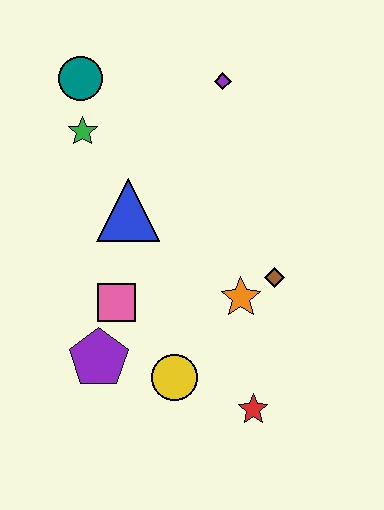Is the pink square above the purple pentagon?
Yes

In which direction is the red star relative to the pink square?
The red star is to the right of the pink square.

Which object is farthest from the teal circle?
The red star is farthest from the teal circle.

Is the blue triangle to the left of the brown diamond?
Yes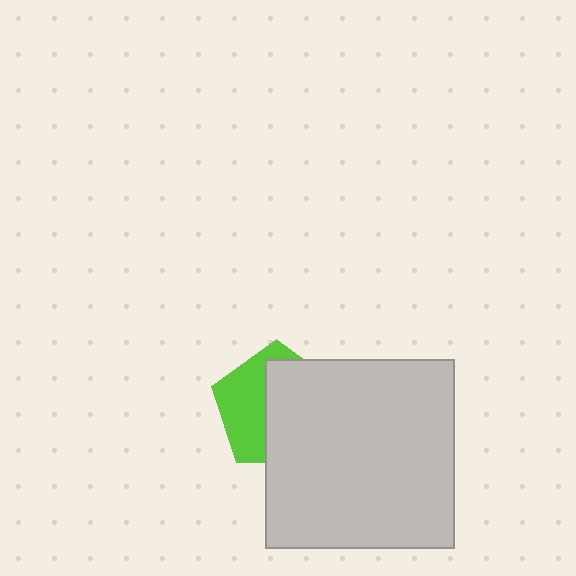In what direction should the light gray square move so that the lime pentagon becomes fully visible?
The light gray square should move right. That is the shortest direction to clear the overlap and leave the lime pentagon fully visible.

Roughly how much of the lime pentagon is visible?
A small part of it is visible (roughly 43%).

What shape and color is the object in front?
The object in front is a light gray square.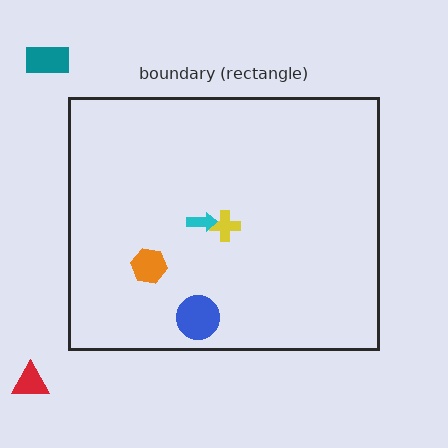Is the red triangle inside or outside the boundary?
Outside.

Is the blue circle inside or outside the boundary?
Inside.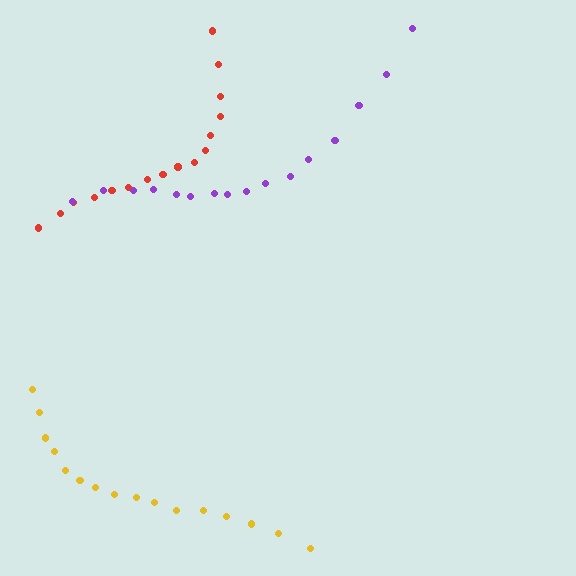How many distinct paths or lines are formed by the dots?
There are 3 distinct paths.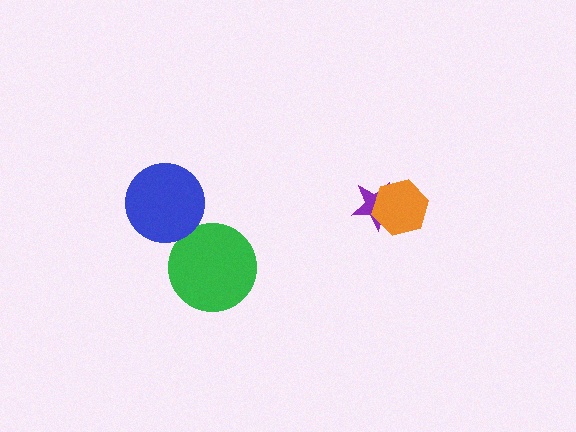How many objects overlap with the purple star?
1 object overlaps with the purple star.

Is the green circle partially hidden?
No, no other shape covers it.